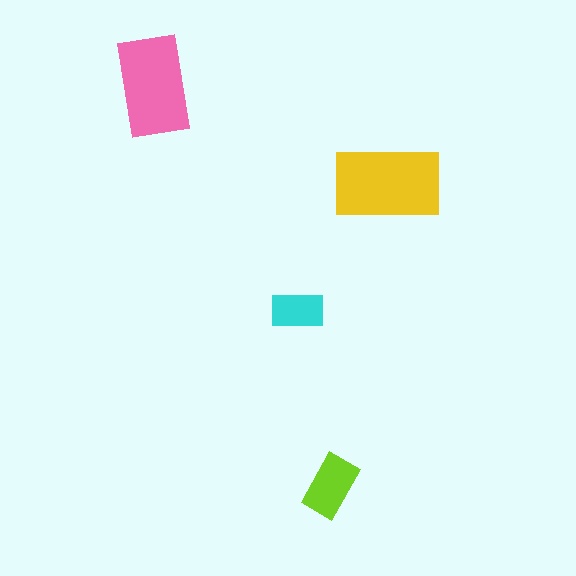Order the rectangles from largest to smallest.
the yellow one, the pink one, the lime one, the cyan one.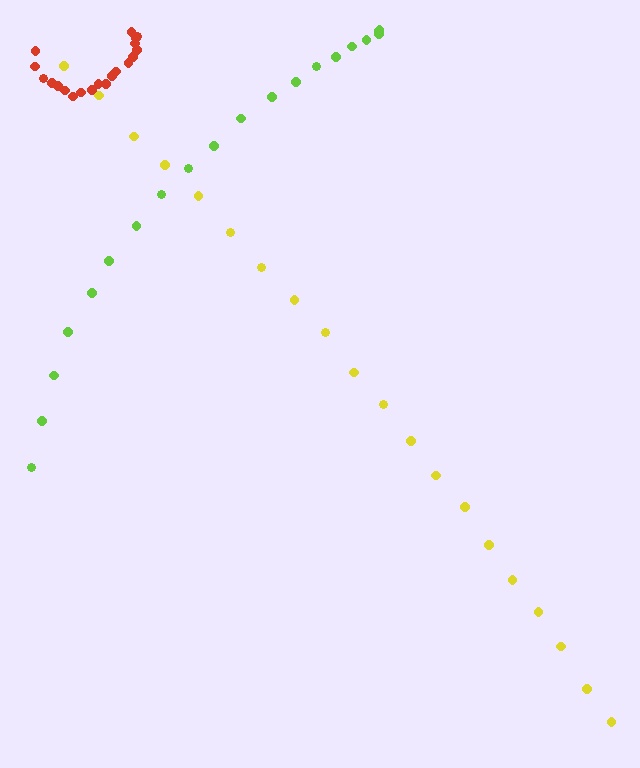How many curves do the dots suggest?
There are 3 distinct paths.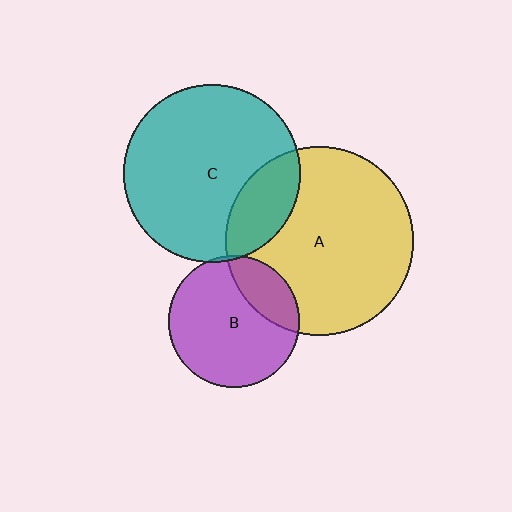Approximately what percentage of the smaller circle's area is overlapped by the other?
Approximately 25%.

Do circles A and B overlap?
Yes.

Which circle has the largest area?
Circle A (yellow).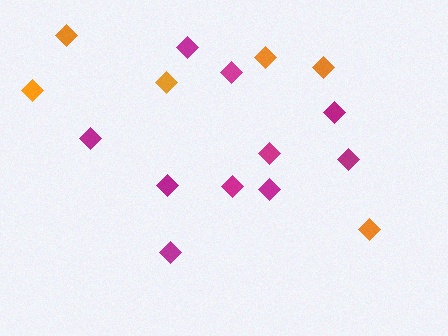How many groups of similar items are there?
There are 2 groups: one group of orange diamonds (6) and one group of magenta diamonds (10).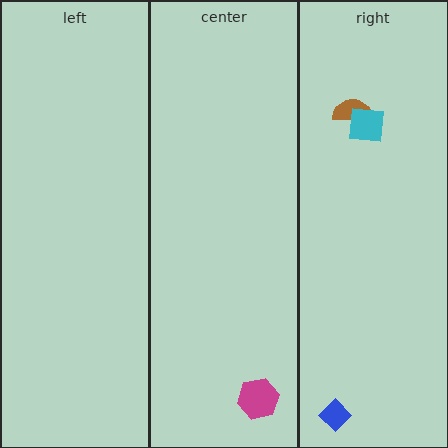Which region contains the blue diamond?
The right region.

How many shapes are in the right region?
3.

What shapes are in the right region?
The brown semicircle, the cyan square, the blue diamond.